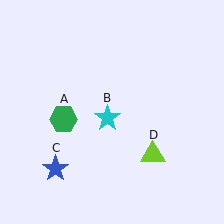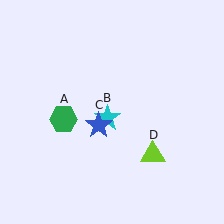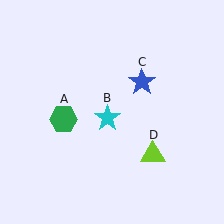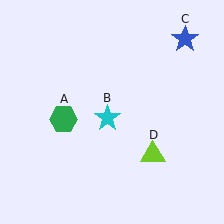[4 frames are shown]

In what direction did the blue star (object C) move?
The blue star (object C) moved up and to the right.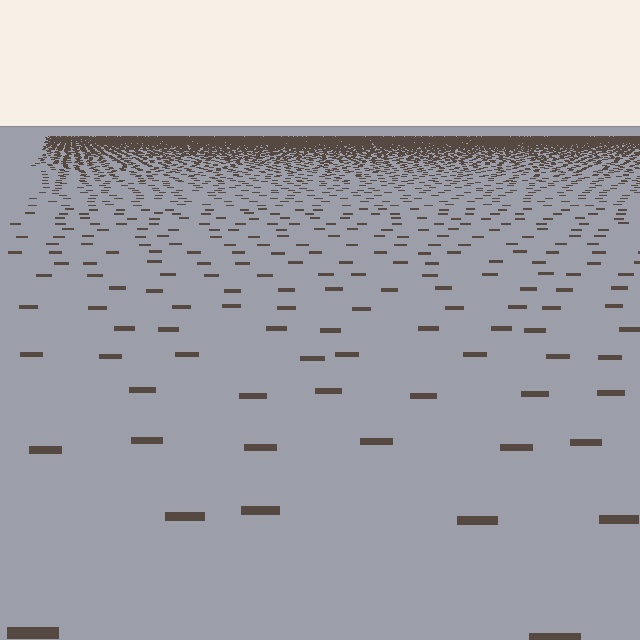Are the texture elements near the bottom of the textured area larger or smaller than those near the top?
Larger. Near the bottom, elements are closer to the viewer and appear at a bigger on-screen size.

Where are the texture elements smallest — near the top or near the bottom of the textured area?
Near the top.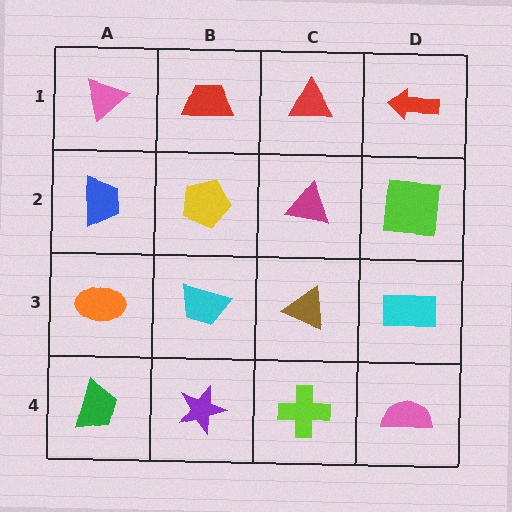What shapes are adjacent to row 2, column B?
A red trapezoid (row 1, column B), a cyan trapezoid (row 3, column B), a blue trapezoid (row 2, column A), a magenta triangle (row 2, column C).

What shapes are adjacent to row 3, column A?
A blue trapezoid (row 2, column A), a green trapezoid (row 4, column A), a cyan trapezoid (row 3, column B).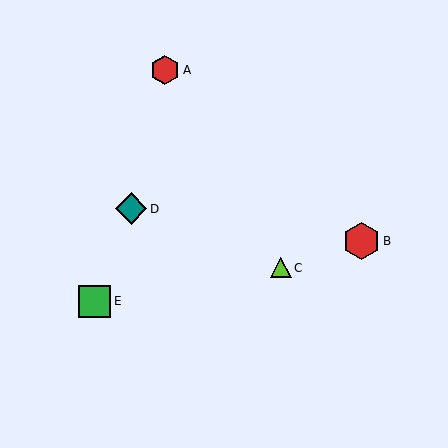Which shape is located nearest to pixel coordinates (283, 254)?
The lime triangle (labeled C) at (281, 268) is nearest to that location.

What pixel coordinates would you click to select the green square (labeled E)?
Click at (94, 301) to select the green square E.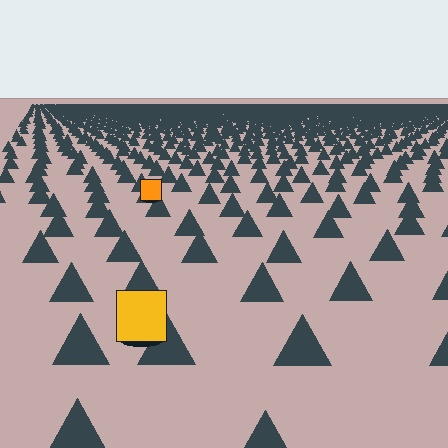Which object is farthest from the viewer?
The orange square is farthest from the viewer. It appears smaller and the ground texture around it is denser.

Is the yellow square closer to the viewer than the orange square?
Yes. The yellow square is closer — you can tell from the texture gradient: the ground texture is coarser near it.